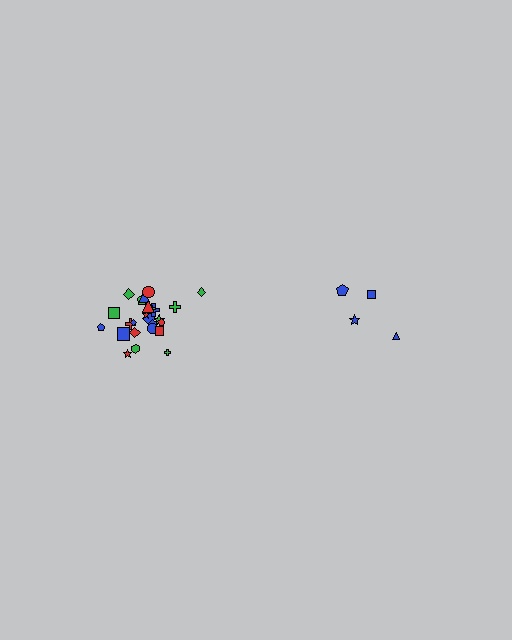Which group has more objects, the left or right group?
The left group.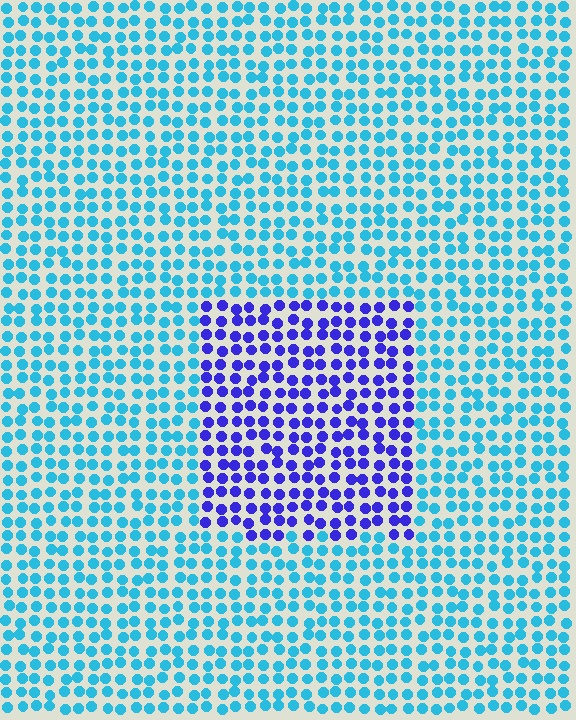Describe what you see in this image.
The image is filled with small cyan elements in a uniform arrangement. A rectangle-shaped region is visible where the elements are tinted to a slightly different hue, forming a subtle color boundary.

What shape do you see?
I see a rectangle.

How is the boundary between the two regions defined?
The boundary is defined purely by a slight shift in hue (about 54 degrees). Spacing, size, and orientation are identical on both sides.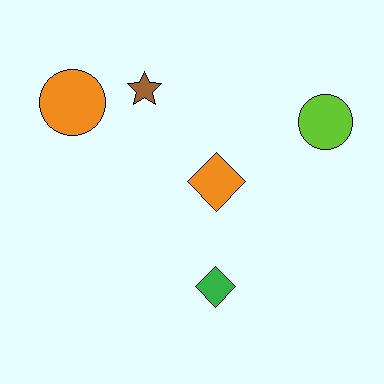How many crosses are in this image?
There are no crosses.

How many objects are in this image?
There are 5 objects.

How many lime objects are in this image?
There is 1 lime object.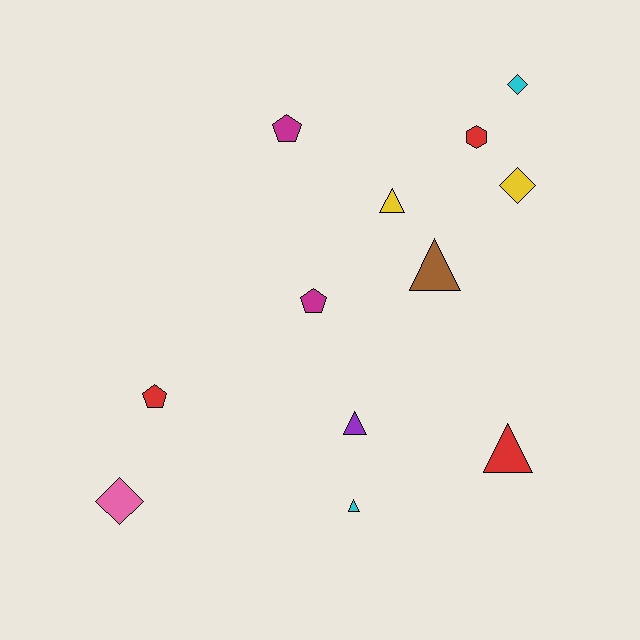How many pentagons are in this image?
There are 3 pentagons.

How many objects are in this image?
There are 12 objects.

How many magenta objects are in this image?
There are 2 magenta objects.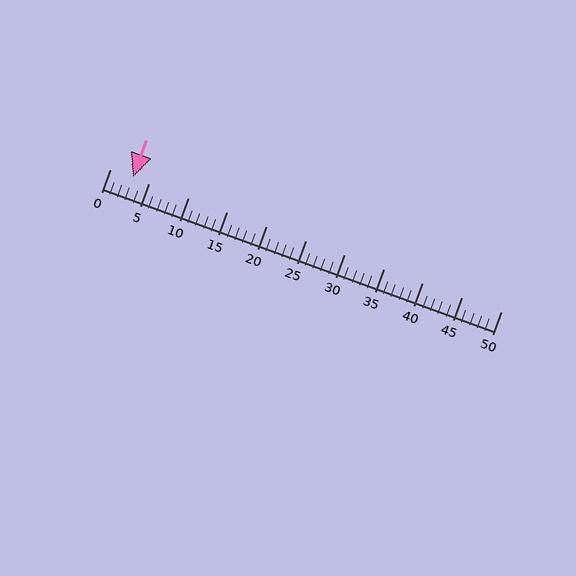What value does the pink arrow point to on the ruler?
The pink arrow points to approximately 3.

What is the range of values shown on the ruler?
The ruler shows values from 0 to 50.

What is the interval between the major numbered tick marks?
The major tick marks are spaced 5 units apart.